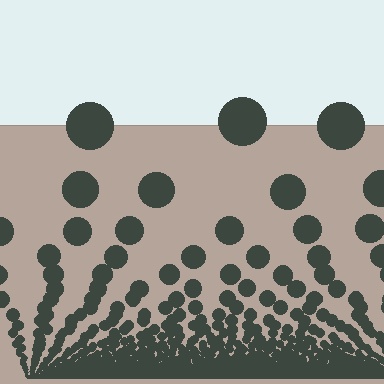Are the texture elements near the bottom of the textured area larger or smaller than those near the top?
Smaller. The gradient is inverted — elements near the bottom are smaller and denser.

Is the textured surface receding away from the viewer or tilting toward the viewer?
The surface appears to tilt toward the viewer. Texture elements get larger and sparser toward the top.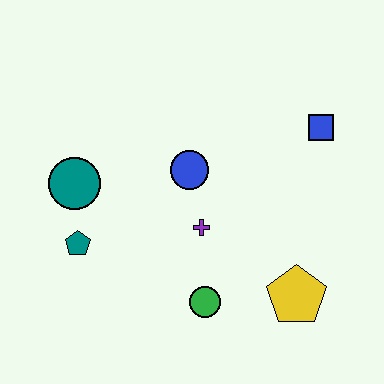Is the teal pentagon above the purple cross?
No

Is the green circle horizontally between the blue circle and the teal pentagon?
No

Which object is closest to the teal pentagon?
The teal circle is closest to the teal pentagon.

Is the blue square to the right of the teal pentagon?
Yes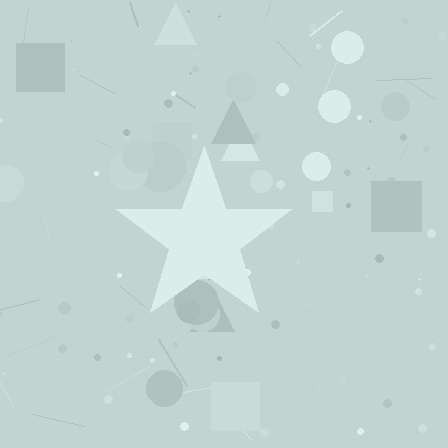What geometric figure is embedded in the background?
A star is embedded in the background.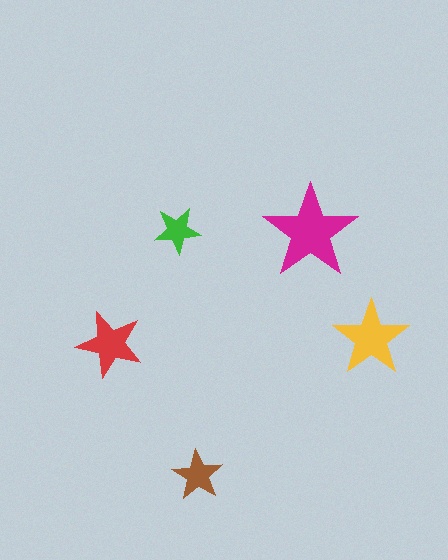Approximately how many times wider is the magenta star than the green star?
About 2 times wider.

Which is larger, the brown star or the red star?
The red one.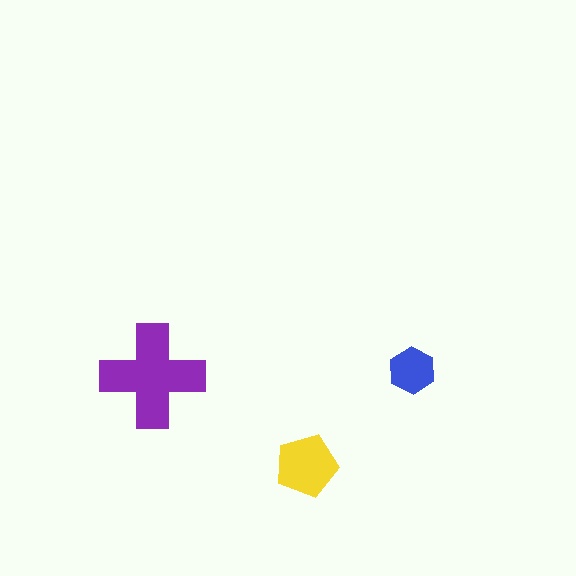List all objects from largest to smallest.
The purple cross, the yellow pentagon, the blue hexagon.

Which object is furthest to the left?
The purple cross is leftmost.